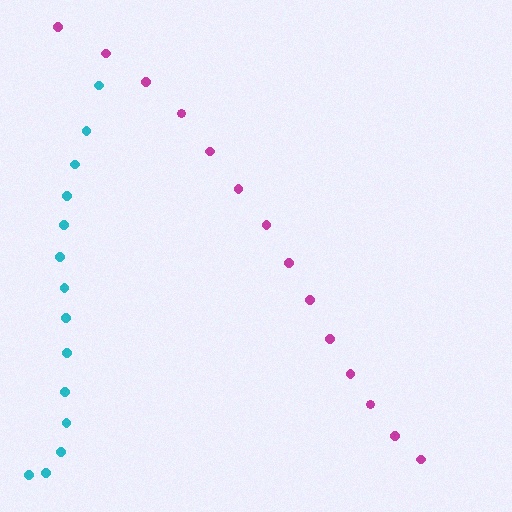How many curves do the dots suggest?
There are 2 distinct paths.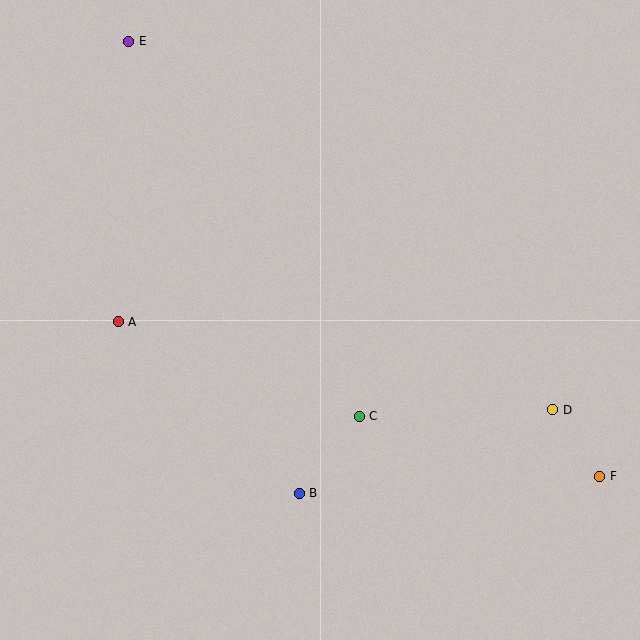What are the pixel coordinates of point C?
Point C is at (359, 416).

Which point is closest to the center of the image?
Point C at (359, 416) is closest to the center.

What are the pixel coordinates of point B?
Point B is at (299, 493).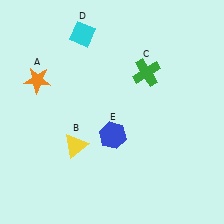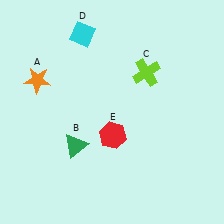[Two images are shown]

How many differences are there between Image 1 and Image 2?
There are 3 differences between the two images.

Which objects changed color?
B changed from yellow to green. C changed from green to lime. E changed from blue to red.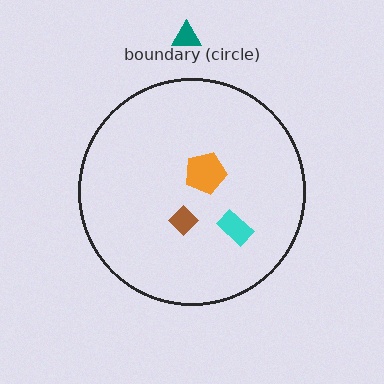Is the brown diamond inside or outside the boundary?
Inside.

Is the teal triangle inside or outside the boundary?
Outside.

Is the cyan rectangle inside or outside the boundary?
Inside.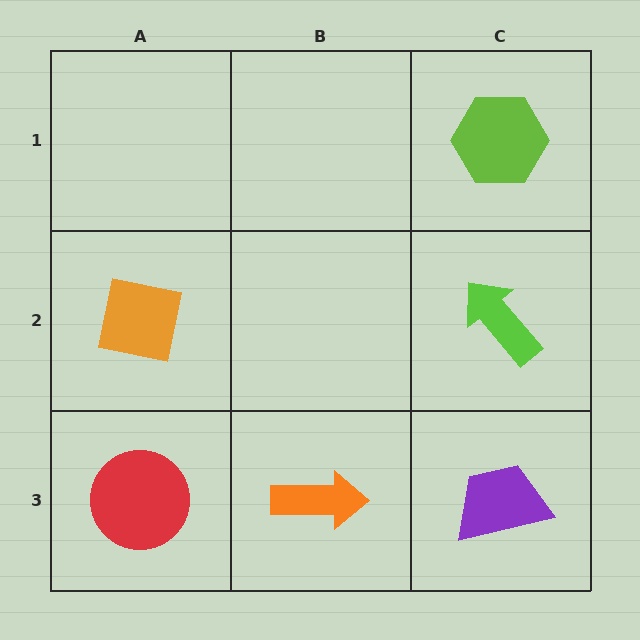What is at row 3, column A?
A red circle.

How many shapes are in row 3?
3 shapes.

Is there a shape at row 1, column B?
No, that cell is empty.